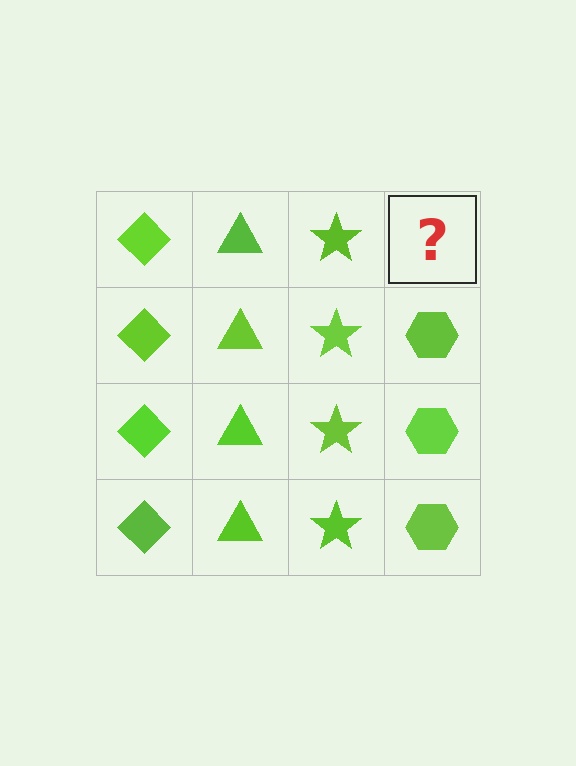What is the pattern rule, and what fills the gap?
The rule is that each column has a consistent shape. The gap should be filled with a lime hexagon.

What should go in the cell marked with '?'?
The missing cell should contain a lime hexagon.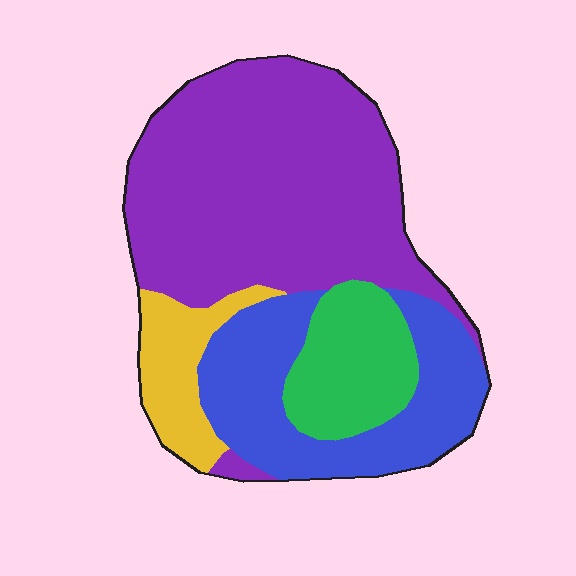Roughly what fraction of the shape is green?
Green covers about 15% of the shape.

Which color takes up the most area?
Purple, at roughly 50%.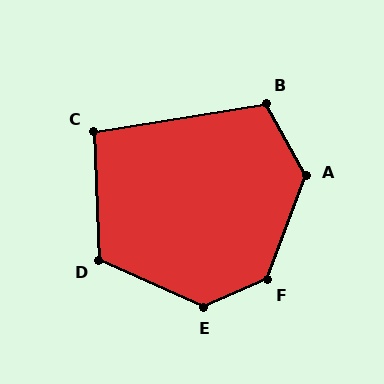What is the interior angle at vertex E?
Approximately 133 degrees (obtuse).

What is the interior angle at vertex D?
Approximately 117 degrees (obtuse).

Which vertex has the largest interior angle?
F, at approximately 134 degrees.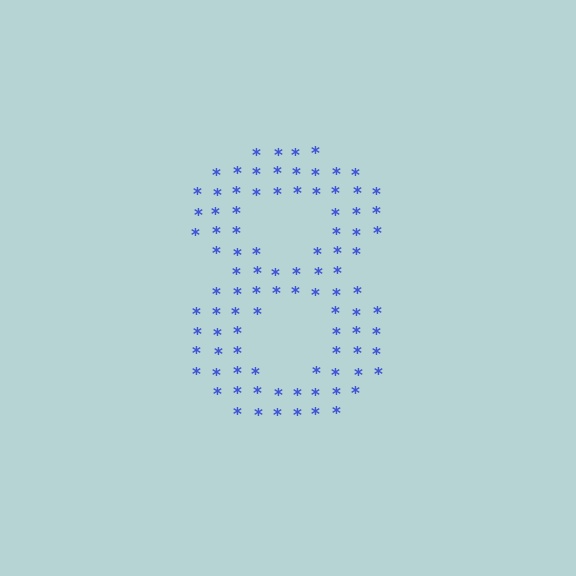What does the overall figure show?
The overall figure shows the digit 8.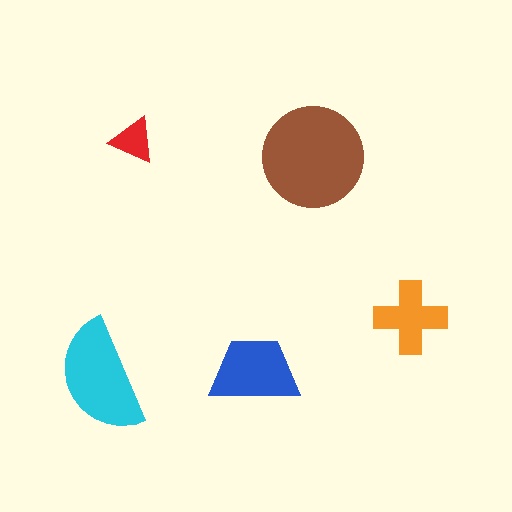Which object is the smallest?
The red triangle.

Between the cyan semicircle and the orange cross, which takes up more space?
The cyan semicircle.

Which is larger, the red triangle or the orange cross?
The orange cross.